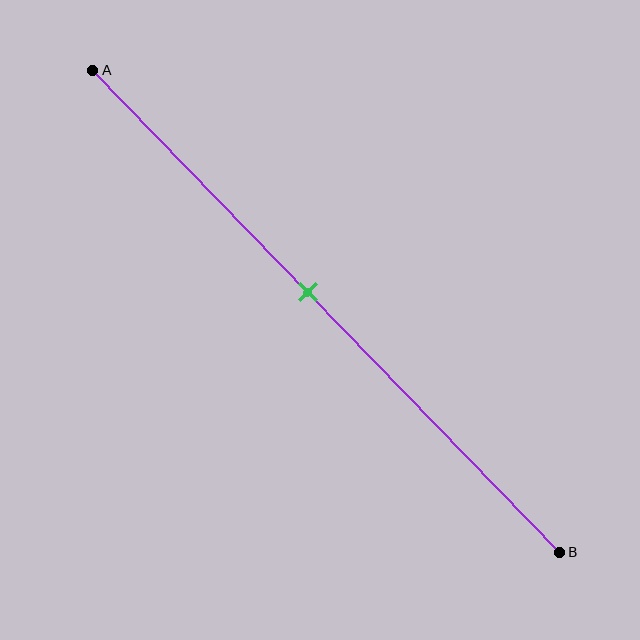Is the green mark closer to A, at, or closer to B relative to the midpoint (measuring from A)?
The green mark is closer to point A than the midpoint of segment AB.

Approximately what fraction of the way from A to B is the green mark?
The green mark is approximately 45% of the way from A to B.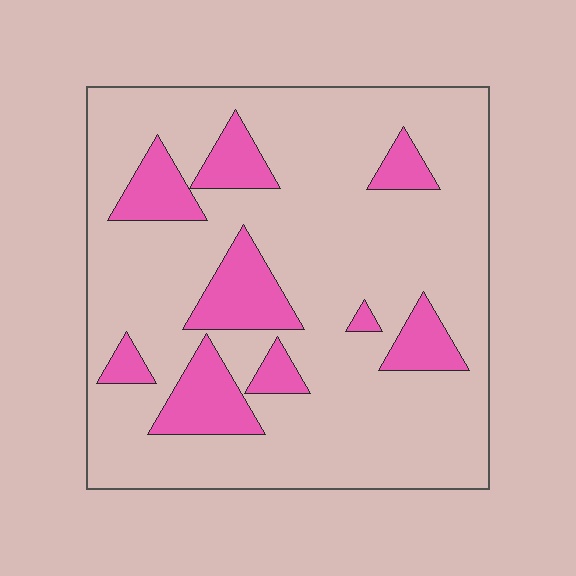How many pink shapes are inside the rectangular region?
9.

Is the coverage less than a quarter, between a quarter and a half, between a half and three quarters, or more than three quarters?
Less than a quarter.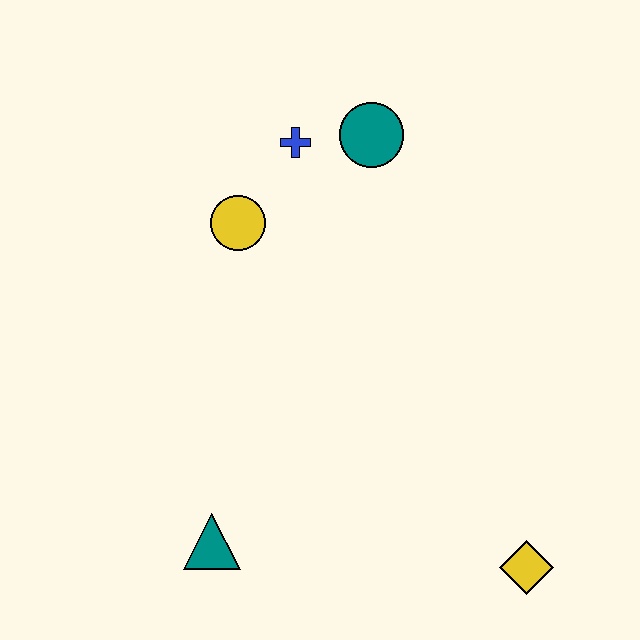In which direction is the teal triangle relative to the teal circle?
The teal triangle is below the teal circle.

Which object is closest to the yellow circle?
The blue cross is closest to the yellow circle.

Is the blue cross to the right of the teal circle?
No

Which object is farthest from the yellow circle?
The yellow diamond is farthest from the yellow circle.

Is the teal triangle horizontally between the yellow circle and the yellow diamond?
No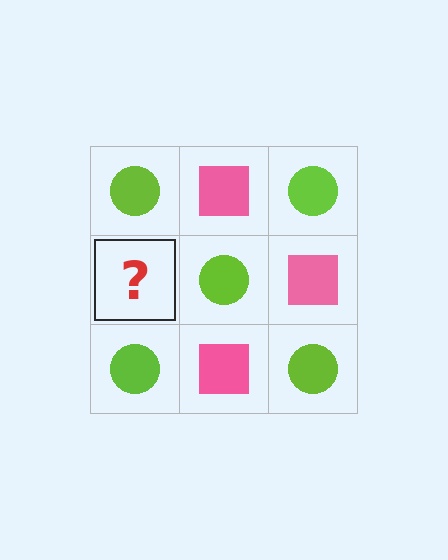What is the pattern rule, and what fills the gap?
The rule is that it alternates lime circle and pink square in a checkerboard pattern. The gap should be filled with a pink square.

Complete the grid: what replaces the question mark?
The question mark should be replaced with a pink square.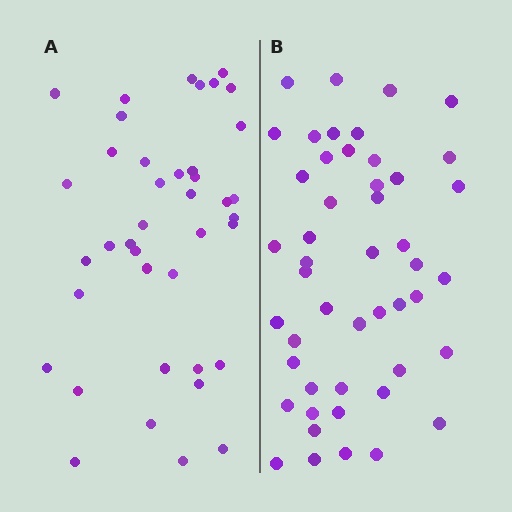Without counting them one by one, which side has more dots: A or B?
Region B (the right region) has more dots.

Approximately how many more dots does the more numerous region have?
Region B has roughly 8 or so more dots than region A.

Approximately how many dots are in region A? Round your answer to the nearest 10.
About 40 dots.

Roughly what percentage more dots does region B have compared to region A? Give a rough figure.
About 20% more.